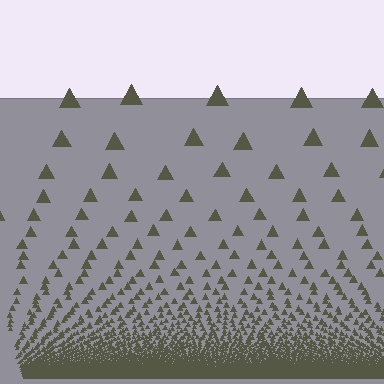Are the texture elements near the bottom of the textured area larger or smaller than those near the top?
Smaller. The gradient is inverted — elements near the bottom are smaller and denser.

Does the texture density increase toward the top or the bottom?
Density increases toward the bottom.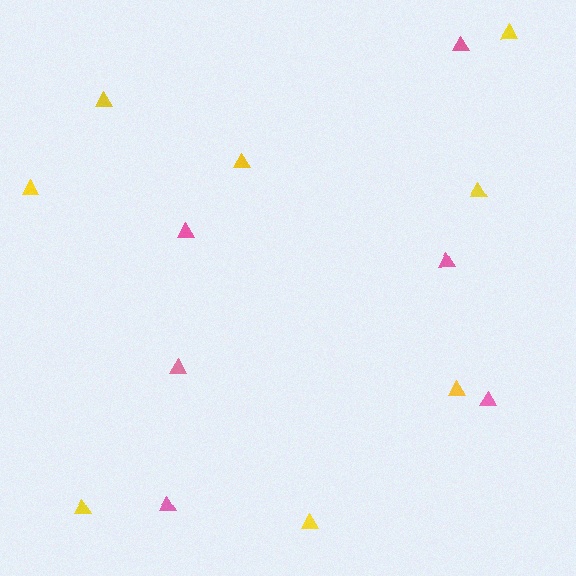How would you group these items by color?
There are 2 groups: one group of pink triangles (6) and one group of yellow triangles (8).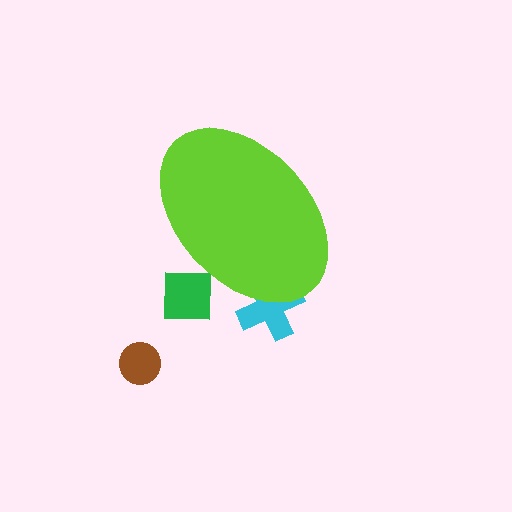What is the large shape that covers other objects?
A lime ellipse.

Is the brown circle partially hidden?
No, the brown circle is fully visible.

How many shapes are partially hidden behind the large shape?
2 shapes are partially hidden.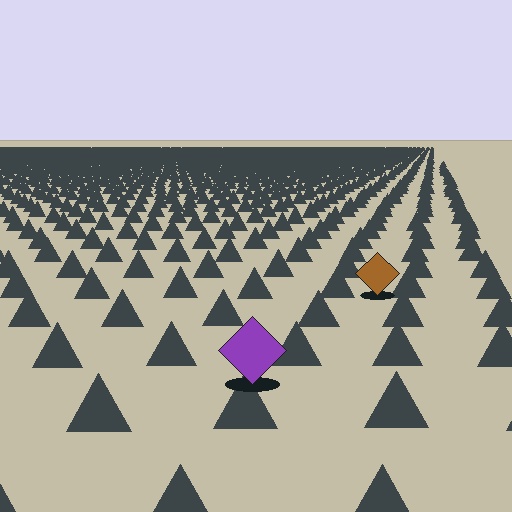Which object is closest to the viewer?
The purple diamond is closest. The texture marks near it are larger and more spread out.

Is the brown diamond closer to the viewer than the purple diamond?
No. The purple diamond is closer — you can tell from the texture gradient: the ground texture is coarser near it.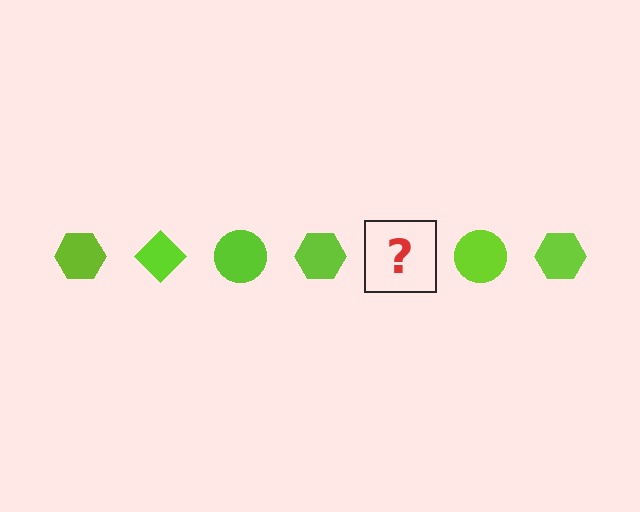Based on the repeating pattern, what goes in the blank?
The blank should be a lime diamond.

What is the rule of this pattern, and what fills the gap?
The rule is that the pattern cycles through hexagon, diamond, circle shapes in lime. The gap should be filled with a lime diamond.